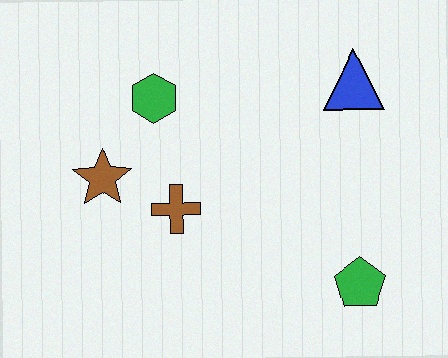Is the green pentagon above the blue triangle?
No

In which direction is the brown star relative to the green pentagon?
The brown star is to the left of the green pentagon.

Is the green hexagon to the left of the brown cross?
Yes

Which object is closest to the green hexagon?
The brown star is closest to the green hexagon.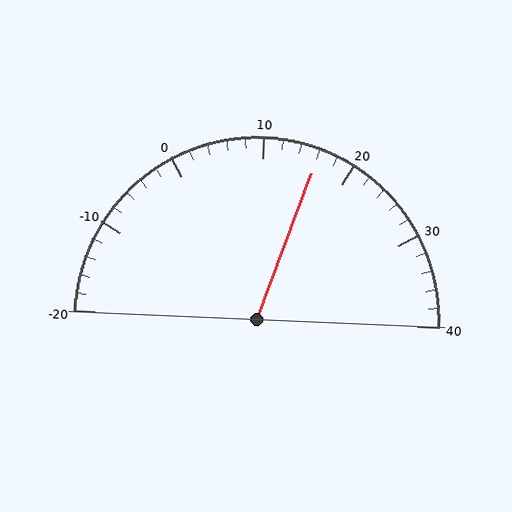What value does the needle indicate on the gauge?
The needle indicates approximately 16.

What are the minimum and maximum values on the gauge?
The gauge ranges from -20 to 40.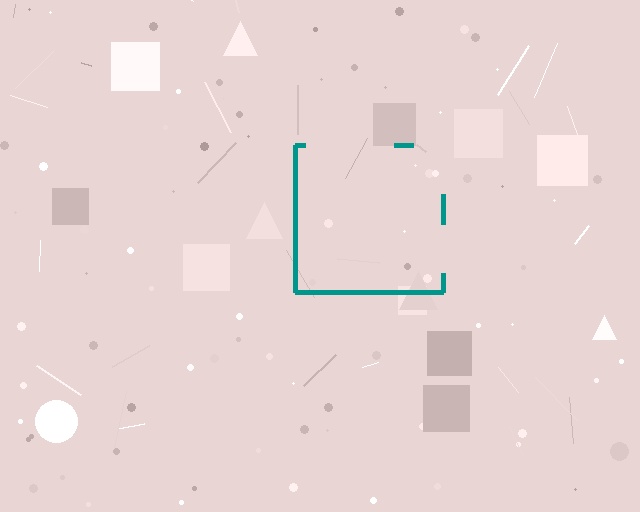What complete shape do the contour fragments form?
The contour fragments form a square.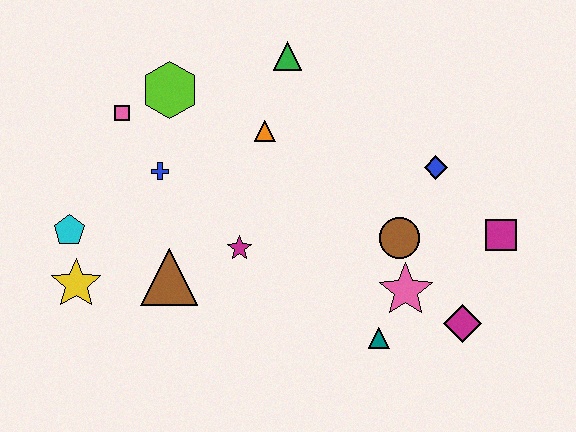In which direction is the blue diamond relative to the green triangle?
The blue diamond is to the right of the green triangle.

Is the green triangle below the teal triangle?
No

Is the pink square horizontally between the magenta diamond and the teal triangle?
No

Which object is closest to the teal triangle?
The pink star is closest to the teal triangle.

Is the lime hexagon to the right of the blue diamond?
No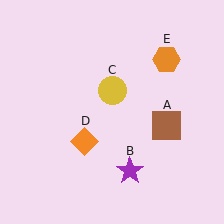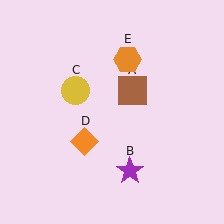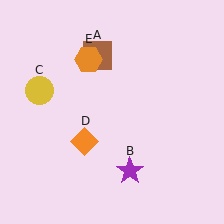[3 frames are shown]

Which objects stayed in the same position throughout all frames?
Purple star (object B) and orange diamond (object D) remained stationary.